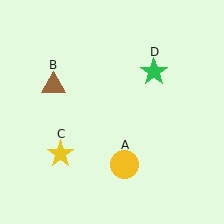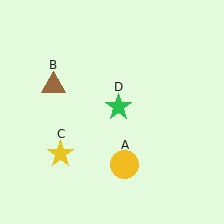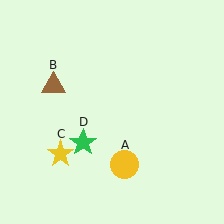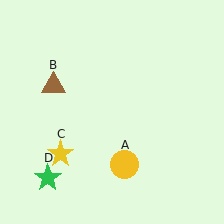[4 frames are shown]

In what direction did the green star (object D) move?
The green star (object D) moved down and to the left.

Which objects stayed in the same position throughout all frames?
Yellow circle (object A) and brown triangle (object B) and yellow star (object C) remained stationary.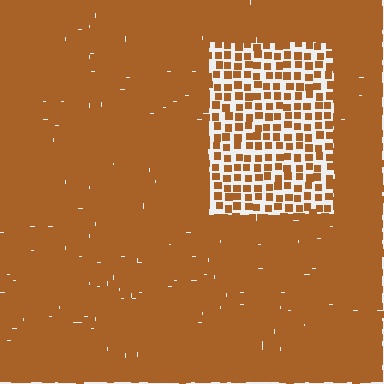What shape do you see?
I see a rectangle.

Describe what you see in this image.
The image contains small brown elements arranged at two different densities. A rectangle-shaped region is visible where the elements are less densely packed than the surrounding area.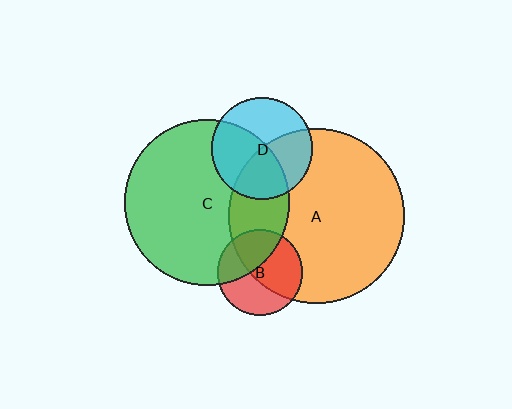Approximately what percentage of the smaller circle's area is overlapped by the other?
Approximately 55%.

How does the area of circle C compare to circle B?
Approximately 3.7 times.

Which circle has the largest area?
Circle A (orange).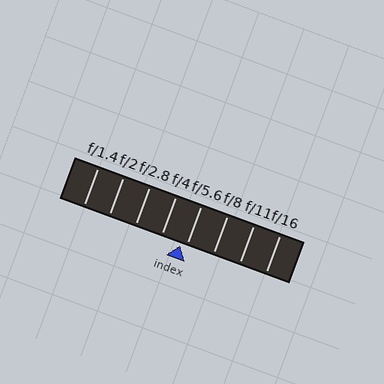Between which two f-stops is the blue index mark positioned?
The index mark is between f/4 and f/5.6.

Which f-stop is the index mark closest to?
The index mark is closest to f/5.6.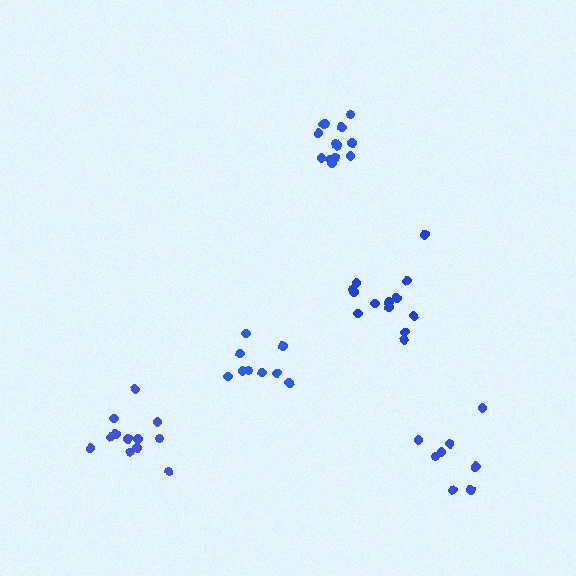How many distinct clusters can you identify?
There are 5 distinct clusters.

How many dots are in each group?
Group 1: 13 dots, Group 2: 12 dots, Group 3: 13 dots, Group 4: 9 dots, Group 5: 9 dots (56 total).